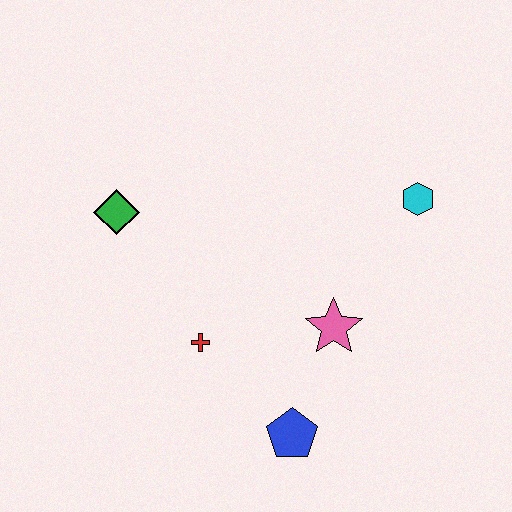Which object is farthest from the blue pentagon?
The green diamond is farthest from the blue pentagon.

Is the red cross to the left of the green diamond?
No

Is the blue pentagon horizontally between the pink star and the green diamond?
Yes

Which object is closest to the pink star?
The blue pentagon is closest to the pink star.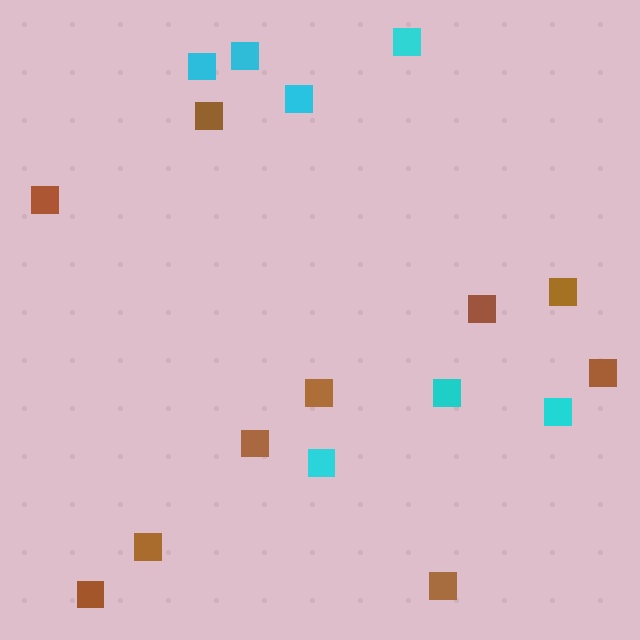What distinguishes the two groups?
There are 2 groups: one group of cyan squares (7) and one group of brown squares (10).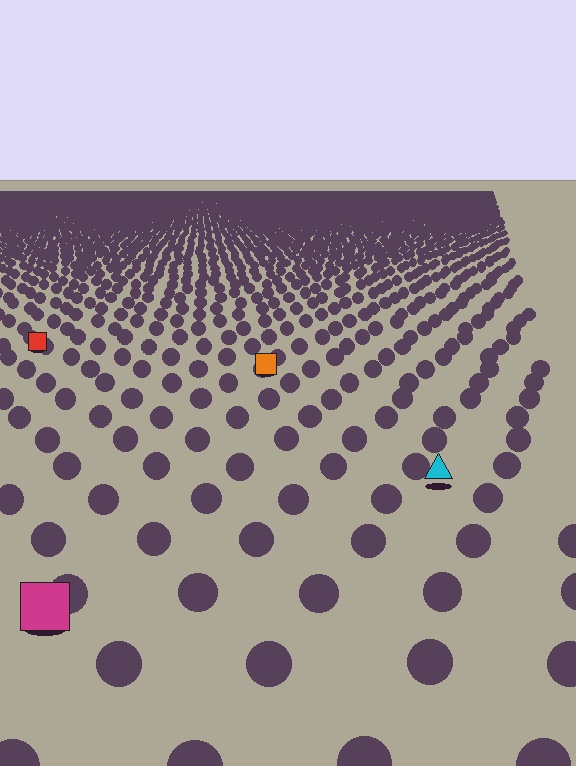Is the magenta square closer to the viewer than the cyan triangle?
Yes. The magenta square is closer — you can tell from the texture gradient: the ground texture is coarser near it.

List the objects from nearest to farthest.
From nearest to farthest: the magenta square, the cyan triangle, the orange square, the red square.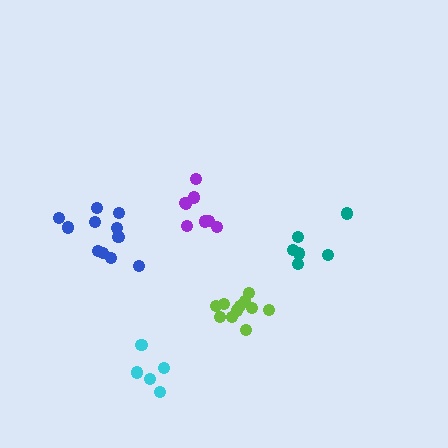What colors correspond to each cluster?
The clusters are colored: lime, purple, teal, cyan, blue.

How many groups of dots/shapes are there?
There are 5 groups.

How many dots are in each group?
Group 1: 11 dots, Group 2: 8 dots, Group 3: 6 dots, Group 4: 5 dots, Group 5: 11 dots (41 total).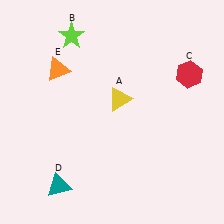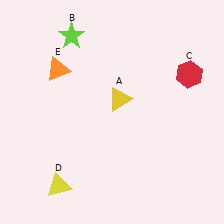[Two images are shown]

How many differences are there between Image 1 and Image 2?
There is 1 difference between the two images.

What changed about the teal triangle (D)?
In Image 1, D is teal. In Image 2, it changed to yellow.